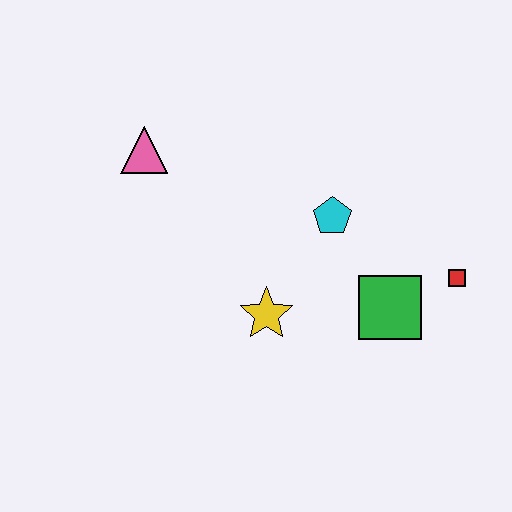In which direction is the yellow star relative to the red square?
The yellow star is to the left of the red square.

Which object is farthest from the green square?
The pink triangle is farthest from the green square.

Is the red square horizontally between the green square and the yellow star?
No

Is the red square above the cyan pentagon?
No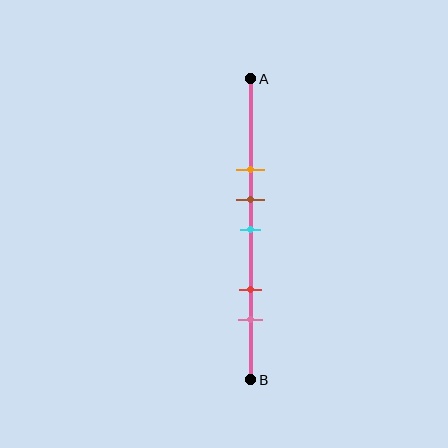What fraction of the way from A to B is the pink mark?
The pink mark is approximately 80% (0.8) of the way from A to B.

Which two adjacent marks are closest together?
The brown and cyan marks are the closest adjacent pair.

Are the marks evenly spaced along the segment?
No, the marks are not evenly spaced.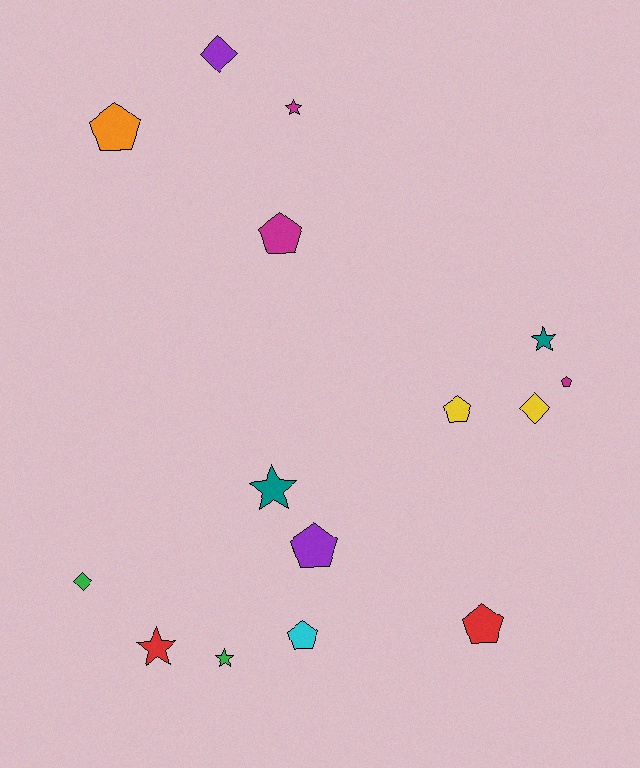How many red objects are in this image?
There are 2 red objects.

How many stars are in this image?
There are 5 stars.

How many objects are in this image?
There are 15 objects.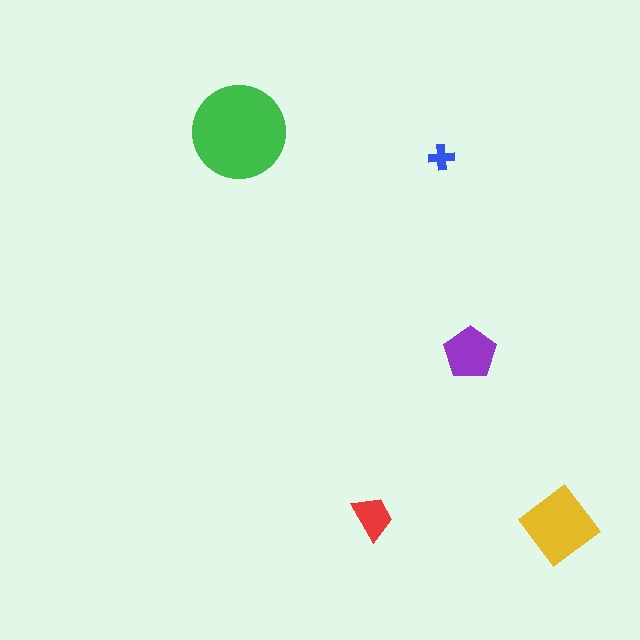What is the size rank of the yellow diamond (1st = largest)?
2nd.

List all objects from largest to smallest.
The green circle, the yellow diamond, the purple pentagon, the red trapezoid, the blue cross.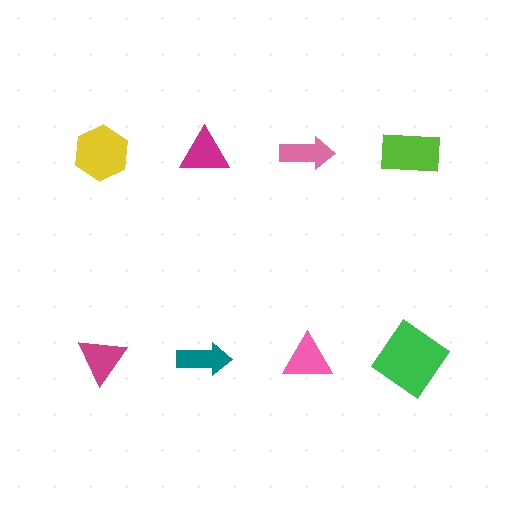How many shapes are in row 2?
4 shapes.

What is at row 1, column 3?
A pink arrow.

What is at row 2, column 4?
A green diamond.